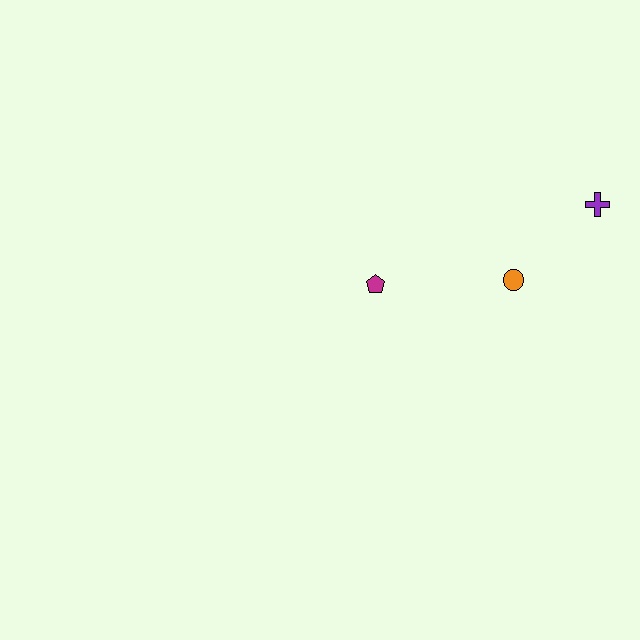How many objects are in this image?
There are 3 objects.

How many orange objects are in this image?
There is 1 orange object.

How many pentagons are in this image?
There is 1 pentagon.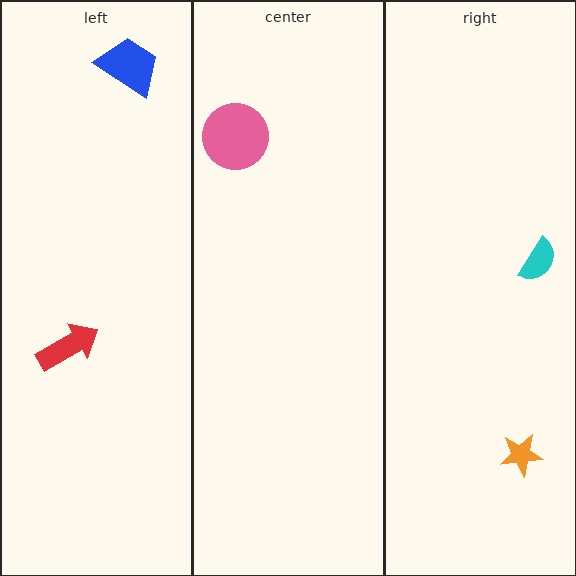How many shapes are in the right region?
2.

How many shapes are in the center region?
1.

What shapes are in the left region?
The blue trapezoid, the red arrow.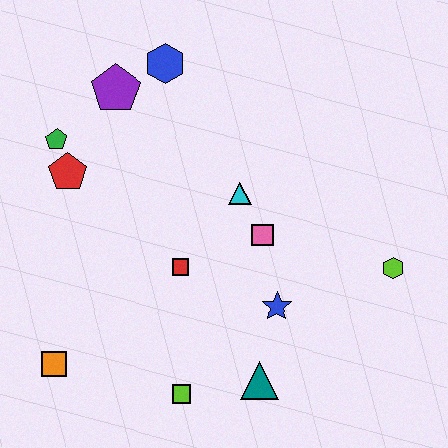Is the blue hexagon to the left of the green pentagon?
No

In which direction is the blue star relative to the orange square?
The blue star is to the right of the orange square.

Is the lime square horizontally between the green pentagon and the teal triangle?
Yes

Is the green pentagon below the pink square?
No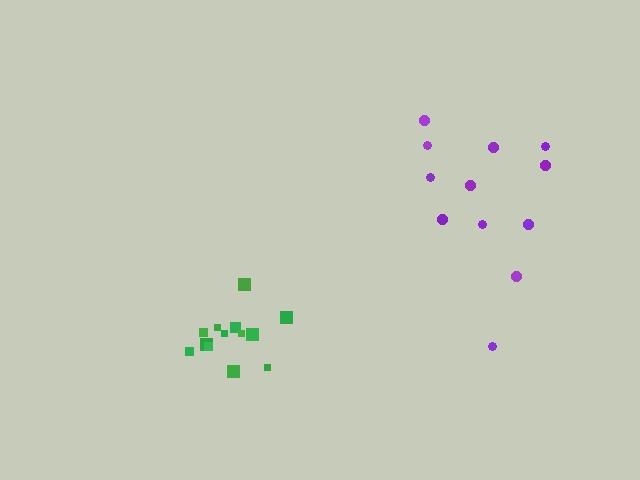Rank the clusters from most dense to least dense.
green, purple.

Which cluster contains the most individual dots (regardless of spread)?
Green (13).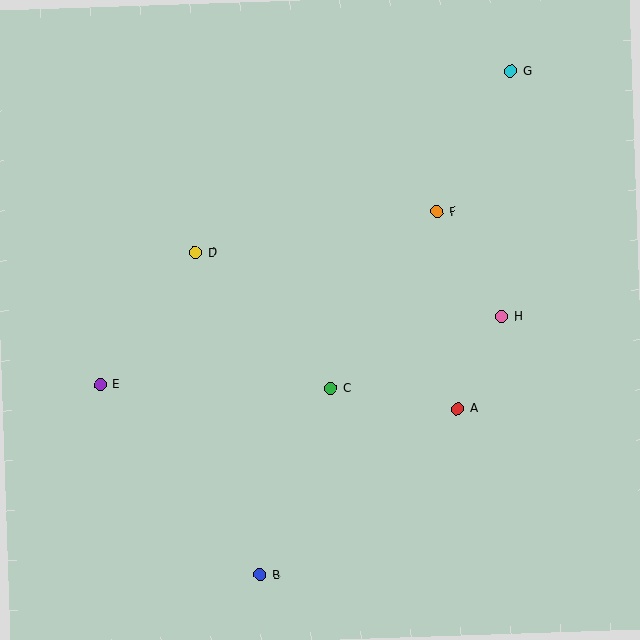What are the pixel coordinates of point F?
Point F is at (437, 212).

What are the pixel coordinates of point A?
Point A is at (458, 409).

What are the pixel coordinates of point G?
Point G is at (510, 71).